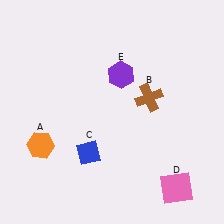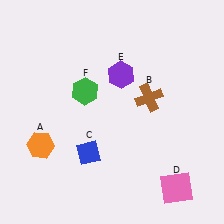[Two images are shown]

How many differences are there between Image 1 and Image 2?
There is 1 difference between the two images.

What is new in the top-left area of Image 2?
A green hexagon (F) was added in the top-left area of Image 2.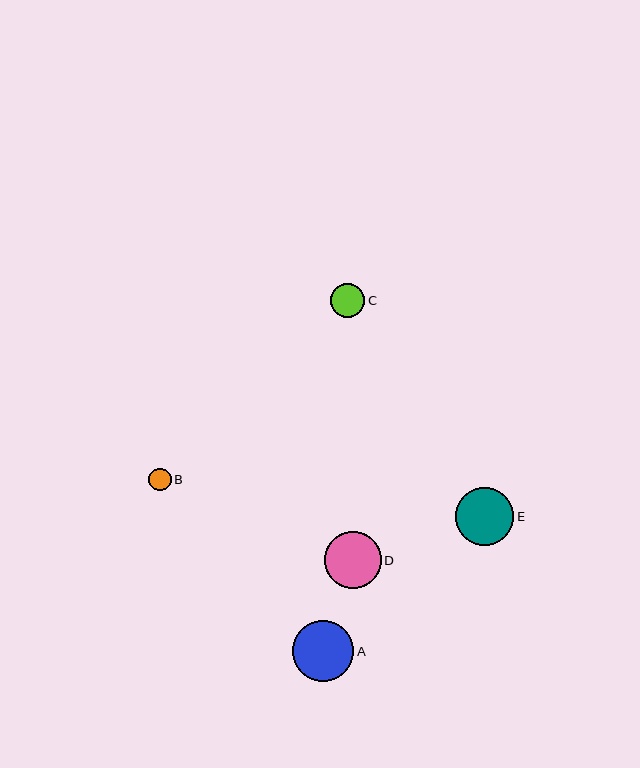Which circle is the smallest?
Circle B is the smallest with a size of approximately 22 pixels.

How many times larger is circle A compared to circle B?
Circle A is approximately 2.7 times the size of circle B.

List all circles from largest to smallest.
From largest to smallest: A, E, D, C, B.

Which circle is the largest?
Circle A is the largest with a size of approximately 61 pixels.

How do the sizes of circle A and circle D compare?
Circle A and circle D are approximately the same size.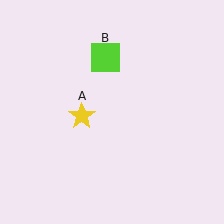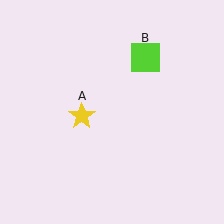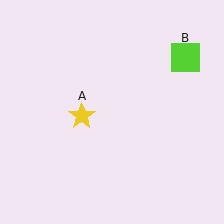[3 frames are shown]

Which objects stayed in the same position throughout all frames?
Yellow star (object A) remained stationary.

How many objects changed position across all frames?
1 object changed position: lime square (object B).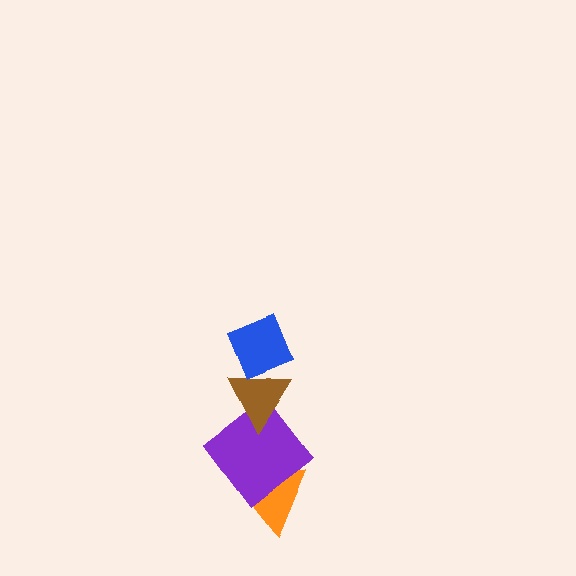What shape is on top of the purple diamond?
The brown triangle is on top of the purple diamond.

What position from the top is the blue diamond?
The blue diamond is 1st from the top.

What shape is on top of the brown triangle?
The blue diamond is on top of the brown triangle.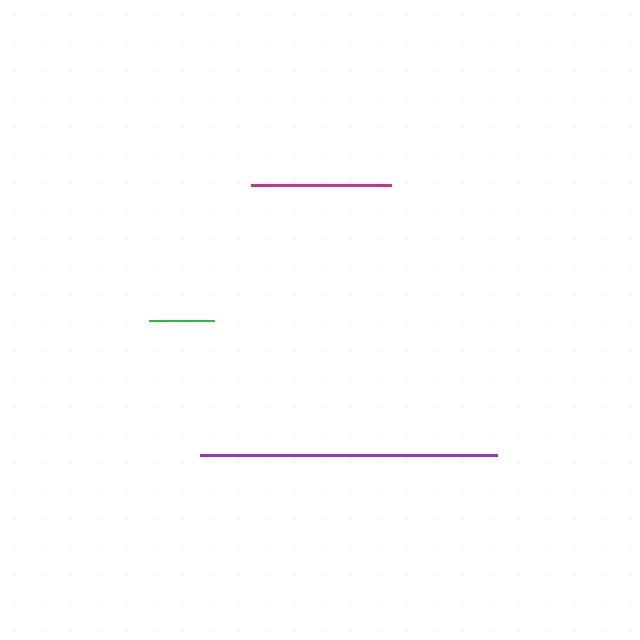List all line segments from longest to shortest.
From longest to shortest: purple, magenta, green.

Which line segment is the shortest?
The green line is the shortest at approximately 65 pixels.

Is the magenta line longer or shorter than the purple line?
The purple line is longer than the magenta line.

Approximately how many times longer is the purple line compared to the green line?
The purple line is approximately 4.5 times the length of the green line.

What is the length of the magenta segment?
The magenta segment is approximately 140 pixels long.